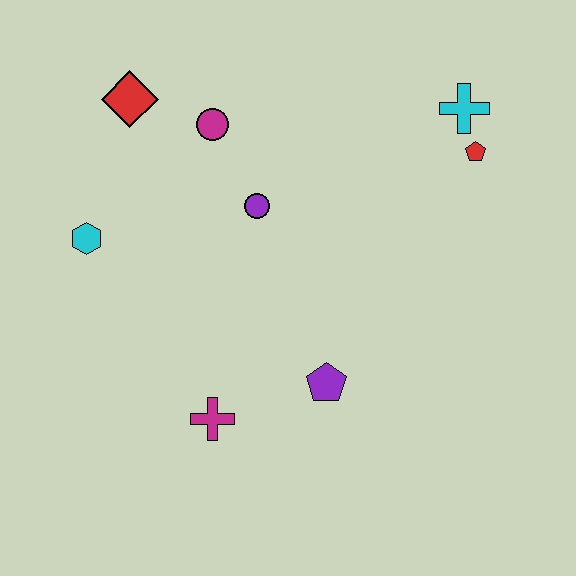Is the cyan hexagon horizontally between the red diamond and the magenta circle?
No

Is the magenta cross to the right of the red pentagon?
No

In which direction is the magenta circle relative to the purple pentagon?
The magenta circle is above the purple pentagon.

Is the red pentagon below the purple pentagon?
No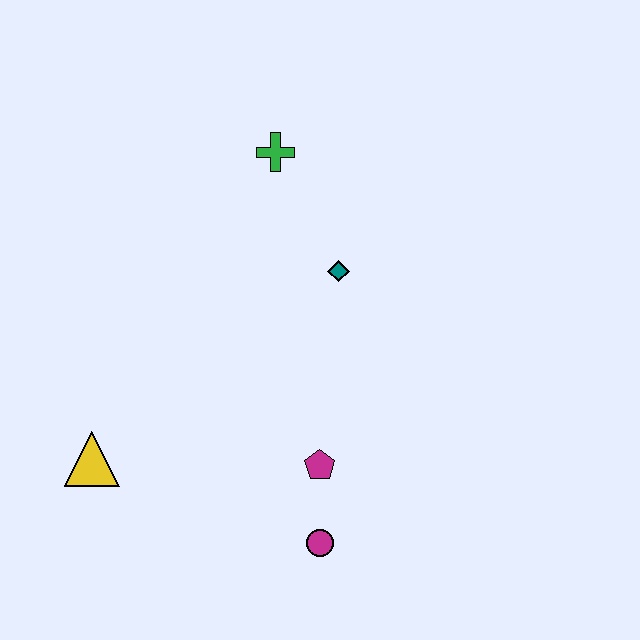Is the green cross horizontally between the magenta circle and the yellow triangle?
Yes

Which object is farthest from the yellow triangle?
The green cross is farthest from the yellow triangle.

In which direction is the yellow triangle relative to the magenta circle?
The yellow triangle is to the left of the magenta circle.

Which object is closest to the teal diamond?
The green cross is closest to the teal diamond.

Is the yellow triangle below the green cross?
Yes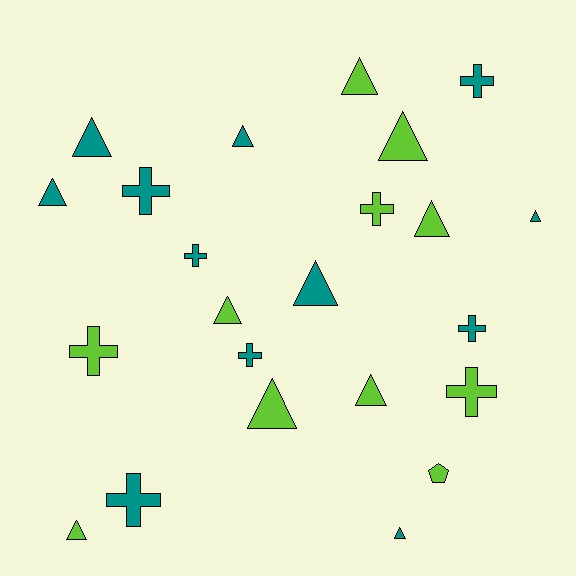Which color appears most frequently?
Teal, with 12 objects.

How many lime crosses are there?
There are 3 lime crosses.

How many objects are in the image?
There are 23 objects.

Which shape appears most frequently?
Triangle, with 13 objects.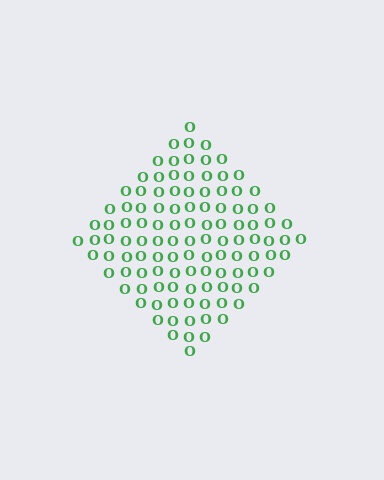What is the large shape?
The large shape is a diamond.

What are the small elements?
The small elements are letter O's.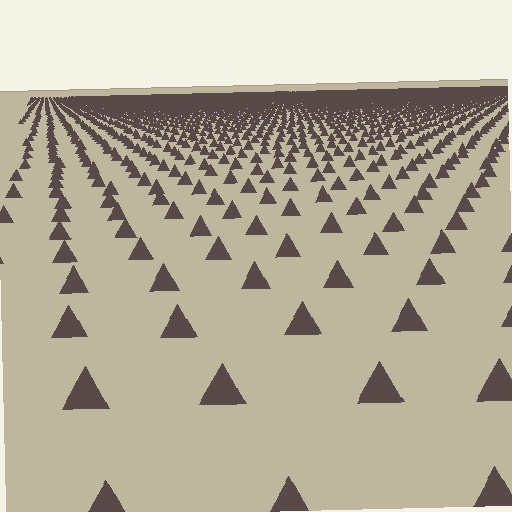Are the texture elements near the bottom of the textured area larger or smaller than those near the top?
Larger. Near the bottom, elements are closer to the viewer and appear at a bigger on-screen size.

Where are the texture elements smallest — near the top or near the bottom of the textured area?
Near the top.